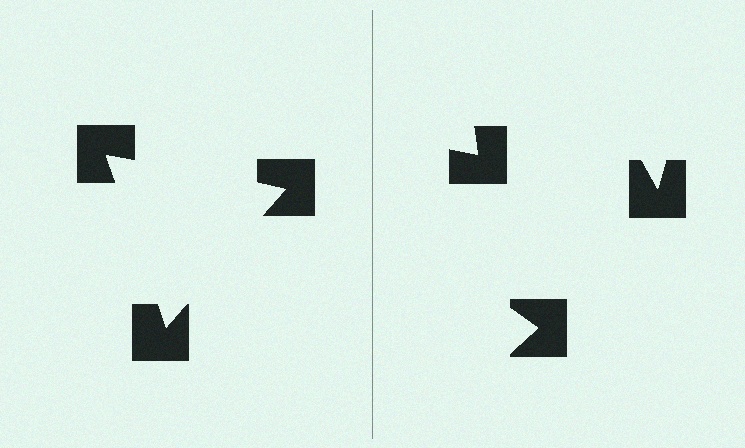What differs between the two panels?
The notched squares are positioned identically on both sides; only the wedge orientations differ. On the left they align to a triangle; on the right they are misaligned.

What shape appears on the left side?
An illusory triangle.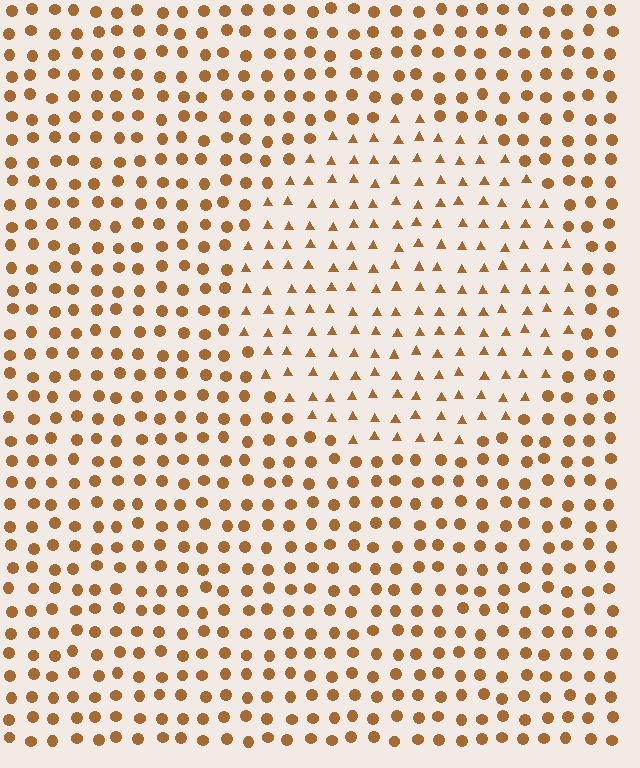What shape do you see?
I see a circle.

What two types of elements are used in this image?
The image uses triangles inside the circle region and circles outside it.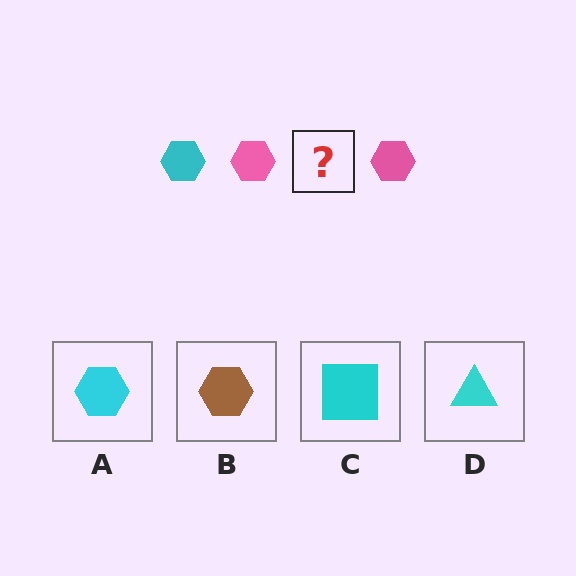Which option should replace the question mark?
Option A.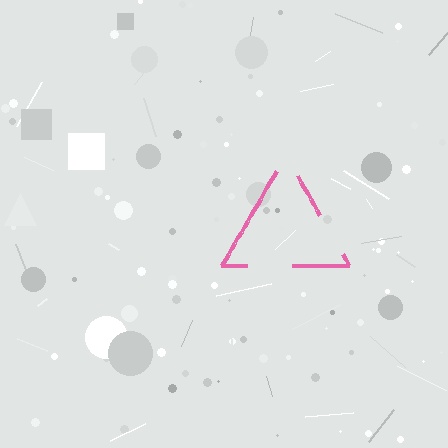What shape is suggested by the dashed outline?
The dashed outline suggests a triangle.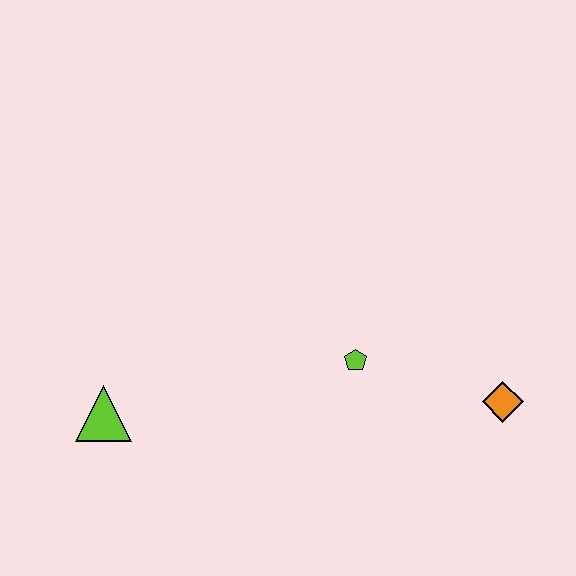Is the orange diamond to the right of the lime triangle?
Yes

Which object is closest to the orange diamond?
The lime pentagon is closest to the orange diamond.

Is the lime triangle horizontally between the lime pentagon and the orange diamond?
No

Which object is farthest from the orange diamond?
The lime triangle is farthest from the orange diamond.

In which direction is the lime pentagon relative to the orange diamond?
The lime pentagon is to the left of the orange diamond.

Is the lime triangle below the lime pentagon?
Yes